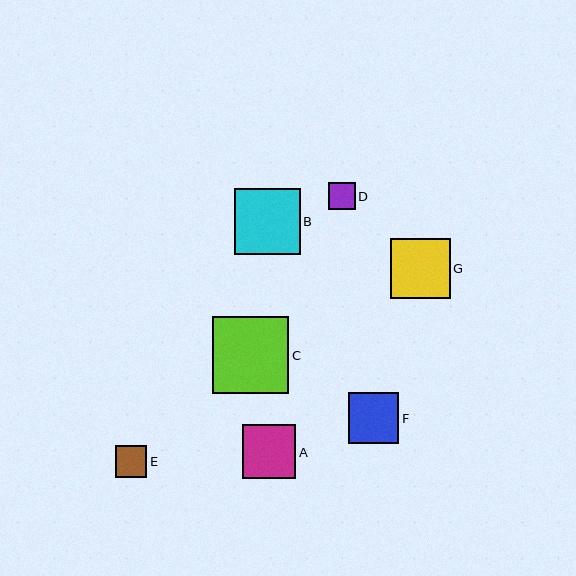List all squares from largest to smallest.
From largest to smallest: C, B, G, A, F, E, D.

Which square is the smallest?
Square D is the smallest with a size of approximately 27 pixels.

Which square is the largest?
Square C is the largest with a size of approximately 77 pixels.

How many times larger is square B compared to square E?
Square B is approximately 2.1 times the size of square E.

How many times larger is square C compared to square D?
Square C is approximately 2.9 times the size of square D.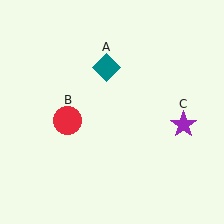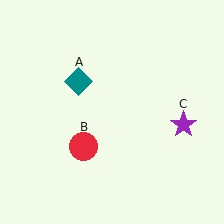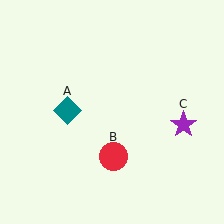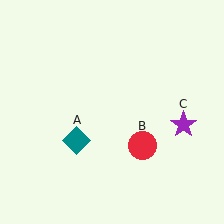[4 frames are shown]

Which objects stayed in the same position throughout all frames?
Purple star (object C) remained stationary.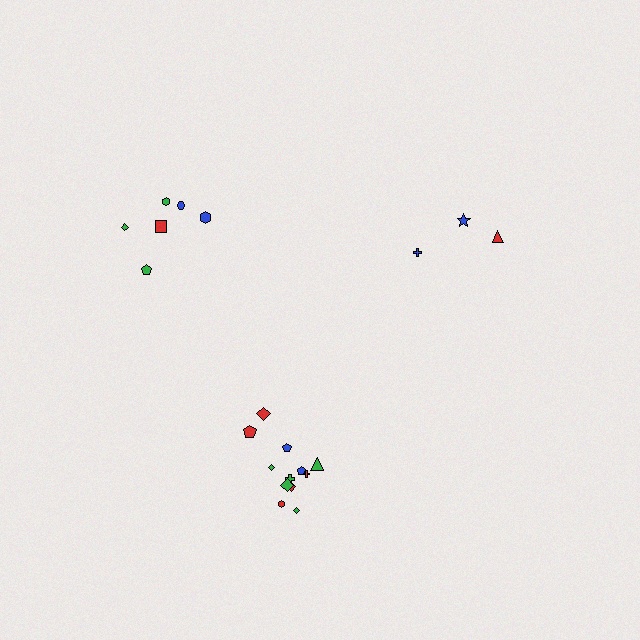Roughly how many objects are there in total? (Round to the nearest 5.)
Roughly 20 objects in total.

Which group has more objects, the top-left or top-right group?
The top-left group.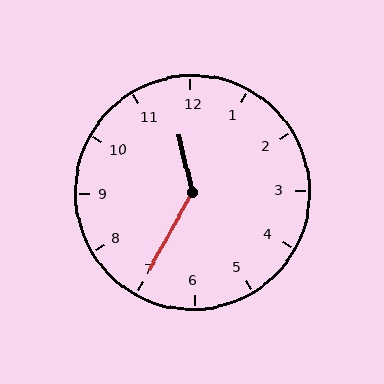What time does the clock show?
11:35.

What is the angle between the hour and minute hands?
Approximately 138 degrees.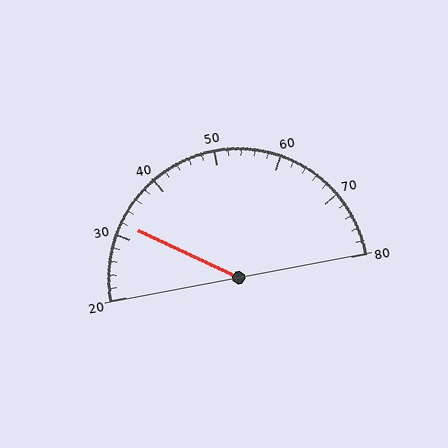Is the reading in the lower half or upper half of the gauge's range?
The reading is in the lower half of the range (20 to 80).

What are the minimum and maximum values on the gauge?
The gauge ranges from 20 to 80.